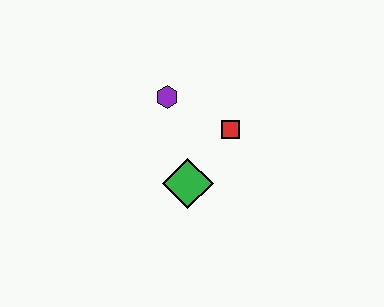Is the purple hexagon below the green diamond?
No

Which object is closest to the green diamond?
The red square is closest to the green diamond.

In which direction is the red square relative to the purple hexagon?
The red square is to the right of the purple hexagon.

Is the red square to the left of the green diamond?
No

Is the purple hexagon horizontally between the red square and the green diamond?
No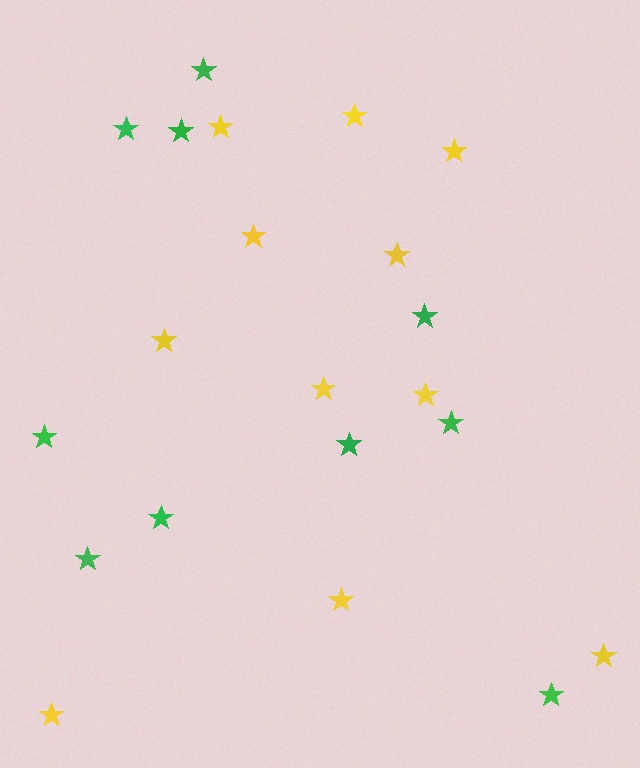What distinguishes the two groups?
There are 2 groups: one group of yellow stars (11) and one group of green stars (10).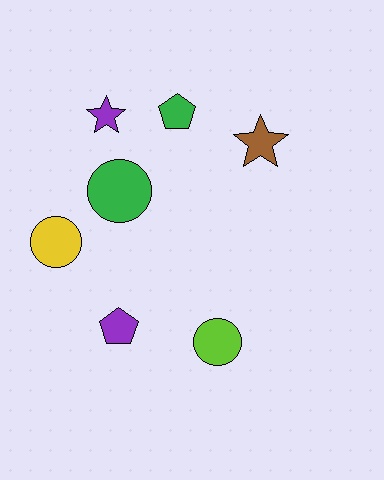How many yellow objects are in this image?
There is 1 yellow object.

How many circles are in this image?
There are 3 circles.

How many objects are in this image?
There are 7 objects.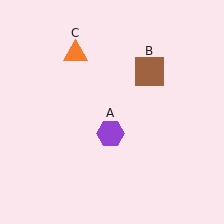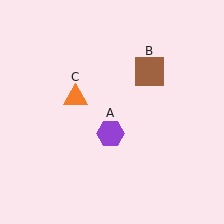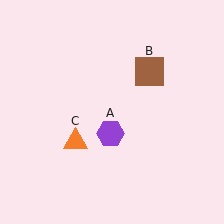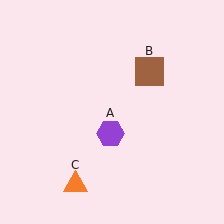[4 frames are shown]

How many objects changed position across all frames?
1 object changed position: orange triangle (object C).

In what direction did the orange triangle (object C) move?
The orange triangle (object C) moved down.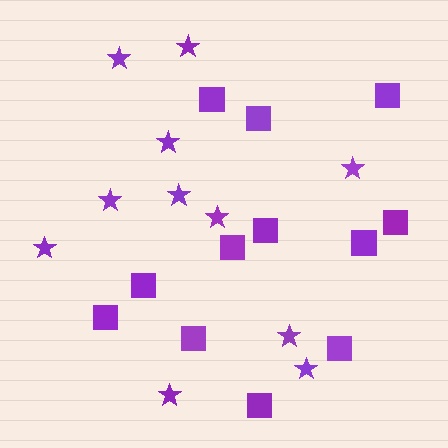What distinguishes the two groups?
There are 2 groups: one group of squares (12) and one group of stars (11).